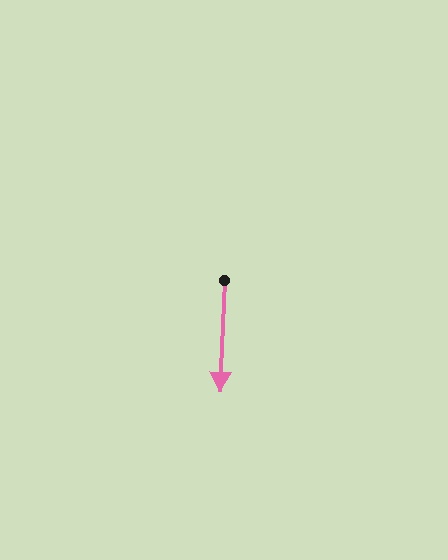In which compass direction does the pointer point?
South.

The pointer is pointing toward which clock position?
Roughly 6 o'clock.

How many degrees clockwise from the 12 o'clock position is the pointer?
Approximately 182 degrees.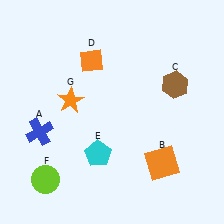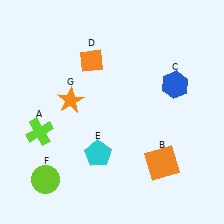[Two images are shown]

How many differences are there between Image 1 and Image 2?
There are 2 differences between the two images.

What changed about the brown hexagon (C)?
In Image 1, C is brown. In Image 2, it changed to blue.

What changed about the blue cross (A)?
In Image 1, A is blue. In Image 2, it changed to lime.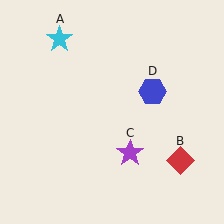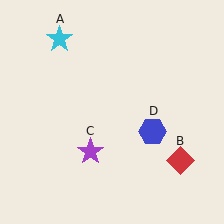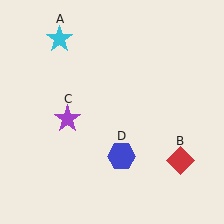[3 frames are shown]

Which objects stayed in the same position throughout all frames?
Cyan star (object A) and red diamond (object B) remained stationary.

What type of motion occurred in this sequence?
The purple star (object C), blue hexagon (object D) rotated clockwise around the center of the scene.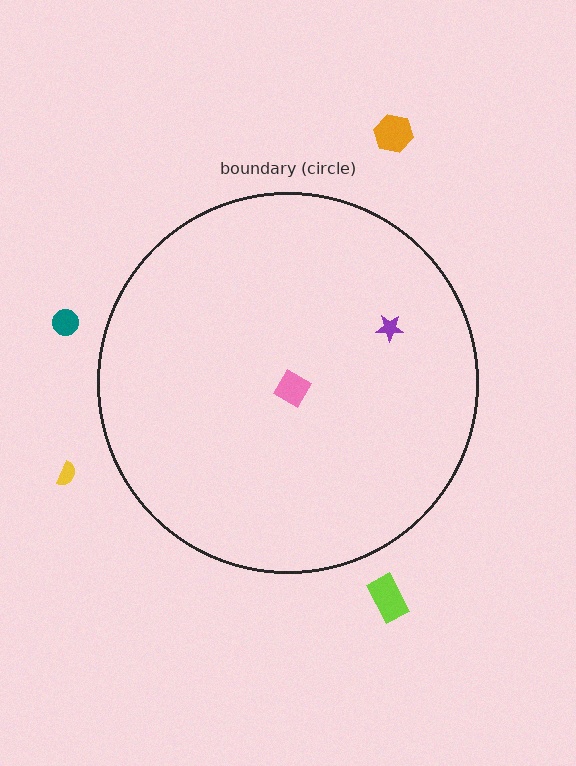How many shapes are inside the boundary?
2 inside, 4 outside.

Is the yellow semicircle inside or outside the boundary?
Outside.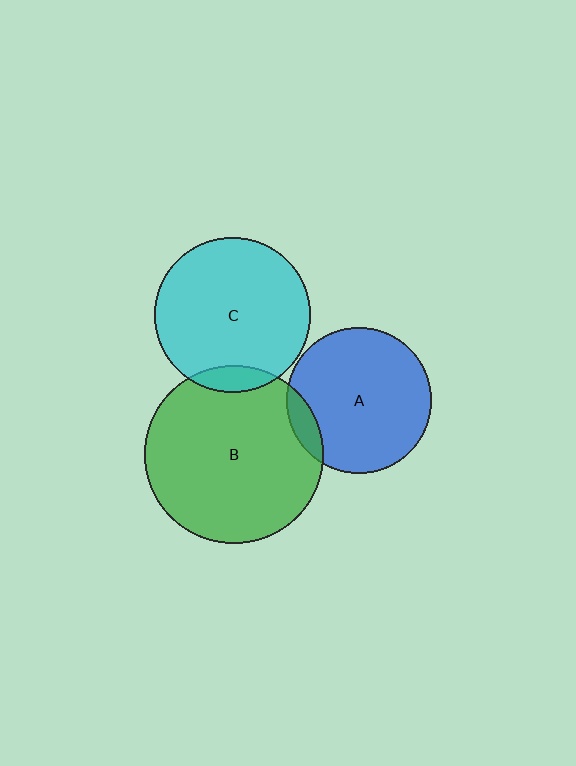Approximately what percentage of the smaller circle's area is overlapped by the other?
Approximately 10%.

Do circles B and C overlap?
Yes.